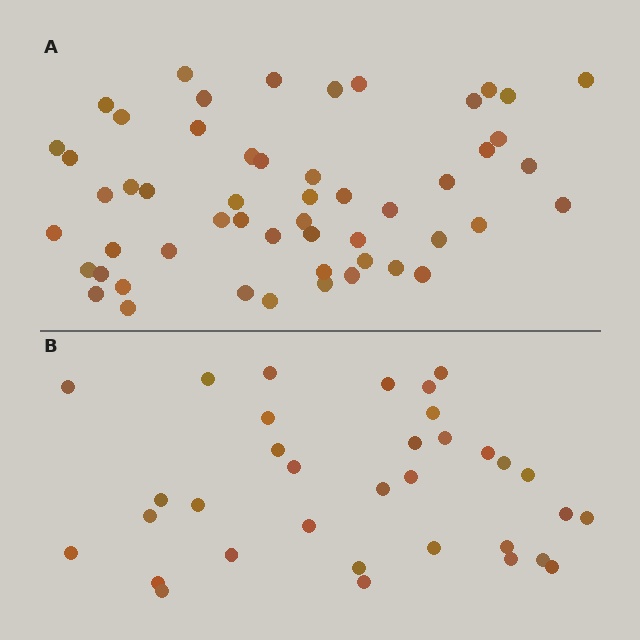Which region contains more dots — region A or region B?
Region A (the top region) has more dots.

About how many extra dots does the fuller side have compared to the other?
Region A has approximately 20 more dots than region B.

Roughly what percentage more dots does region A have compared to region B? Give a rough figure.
About 55% more.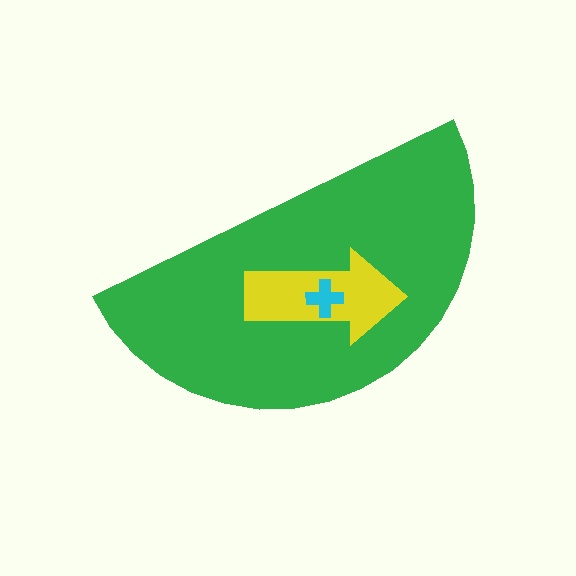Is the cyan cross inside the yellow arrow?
Yes.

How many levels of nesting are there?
3.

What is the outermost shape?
The green semicircle.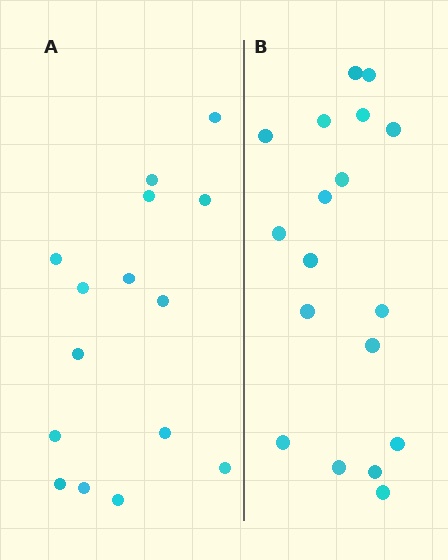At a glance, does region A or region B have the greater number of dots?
Region B (the right region) has more dots.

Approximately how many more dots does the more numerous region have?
Region B has just a few more — roughly 2 or 3 more dots than region A.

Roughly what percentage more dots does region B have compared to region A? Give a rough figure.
About 20% more.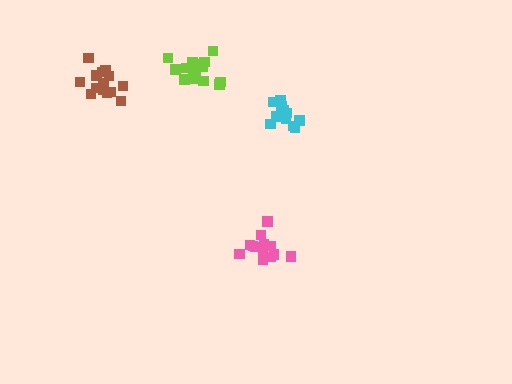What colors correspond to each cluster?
The clusters are colored: lime, cyan, pink, brown.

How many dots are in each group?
Group 1: 18 dots, Group 2: 13 dots, Group 3: 13 dots, Group 4: 16 dots (60 total).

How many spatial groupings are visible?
There are 4 spatial groupings.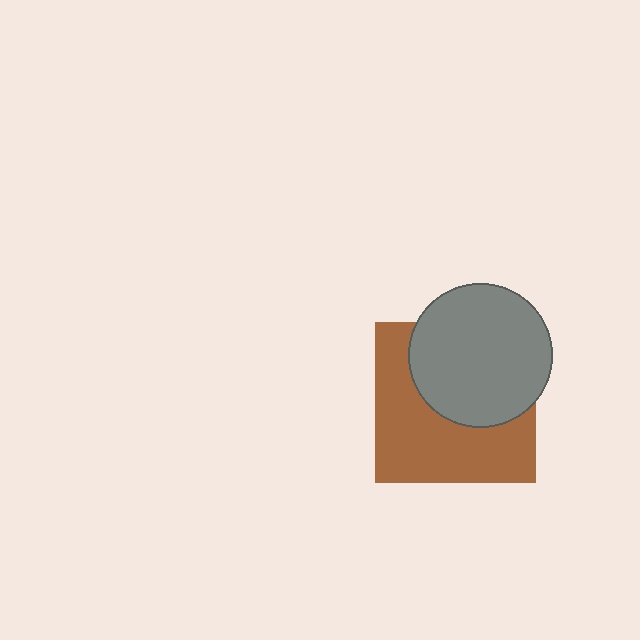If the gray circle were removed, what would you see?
You would see the complete brown square.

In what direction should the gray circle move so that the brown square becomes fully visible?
The gray circle should move up. That is the shortest direction to clear the overlap and leave the brown square fully visible.